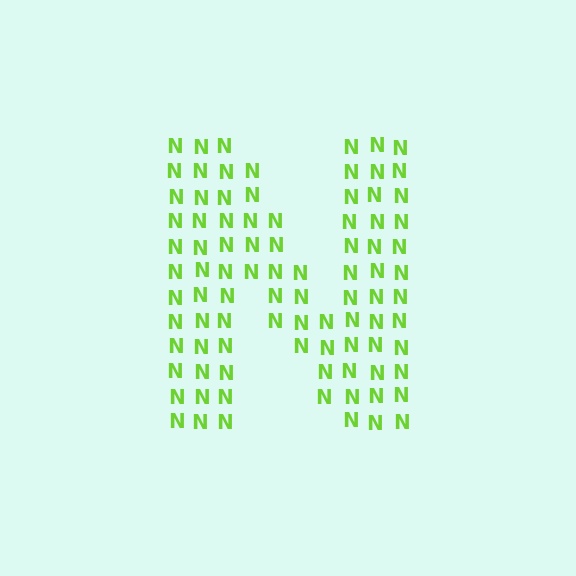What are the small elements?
The small elements are letter N's.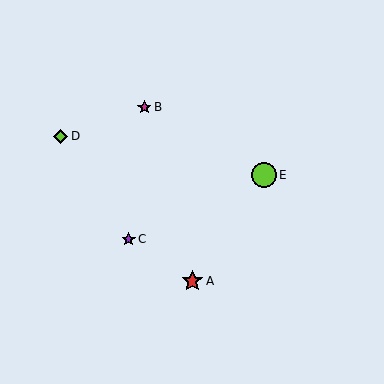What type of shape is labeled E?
Shape E is a lime circle.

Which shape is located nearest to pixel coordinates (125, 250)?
The purple star (labeled C) at (129, 239) is nearest to that location.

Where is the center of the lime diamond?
The center of the lime diamond is at (61, 136).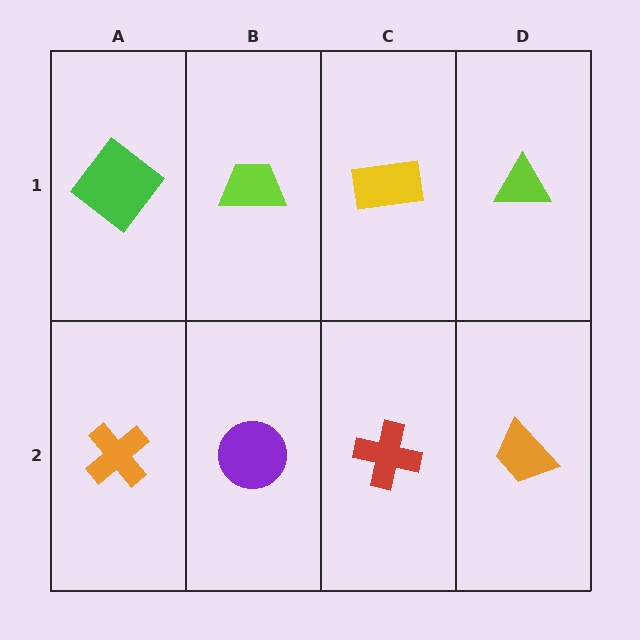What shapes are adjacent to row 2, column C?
A yellow rectangle (row 1, column C), a purple circle (row 2, column B), an orange trapezoid (row 2, column D).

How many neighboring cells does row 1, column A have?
2.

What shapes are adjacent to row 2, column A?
A green diamond (row 1, column A), a purple circle (row 2, column B).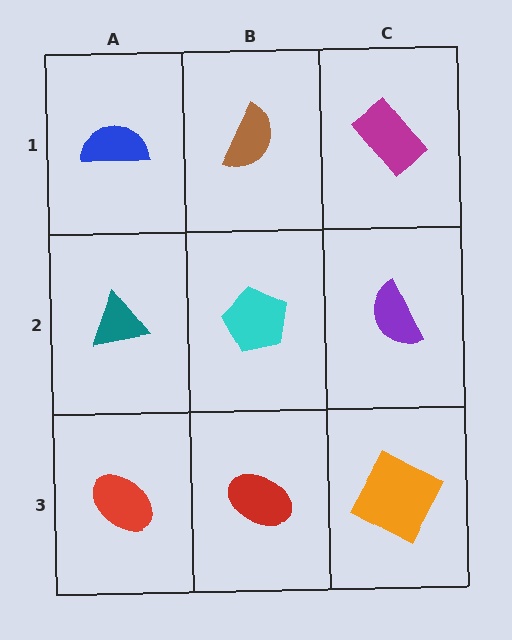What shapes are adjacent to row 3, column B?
A cyan pentagon (row 2, column B), a red ellipse (row 3, column A), an orange square (row 3, column C).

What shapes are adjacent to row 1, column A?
A teal triangle (row 2, column A), a brown semicircle (row 1, column B).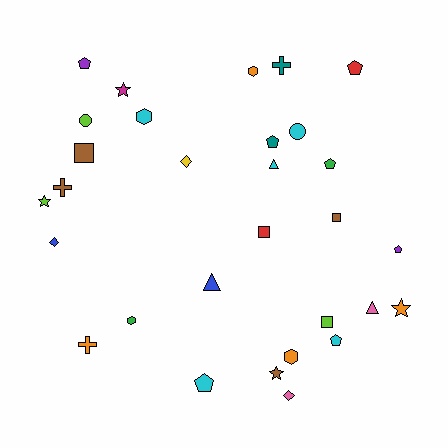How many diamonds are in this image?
There are 3 diamonds.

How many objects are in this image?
There are 30 objects.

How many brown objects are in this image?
There are 4 brown objects.